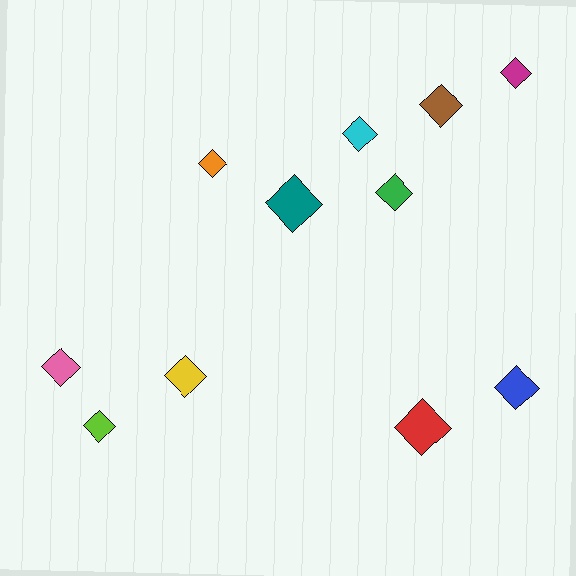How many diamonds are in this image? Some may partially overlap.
There are 11 diamonds.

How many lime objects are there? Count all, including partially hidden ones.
There is 1 lime object.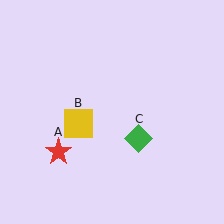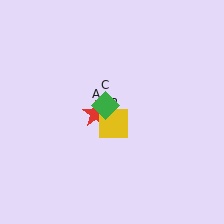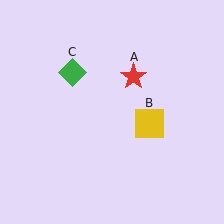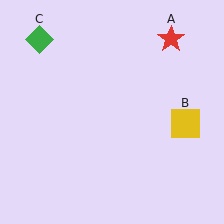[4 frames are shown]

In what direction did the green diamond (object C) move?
The green diamond (object C) moved up and to the left.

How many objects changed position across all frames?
3 objects changed position: red star (object A), yellow square (object B), green diamond (object C).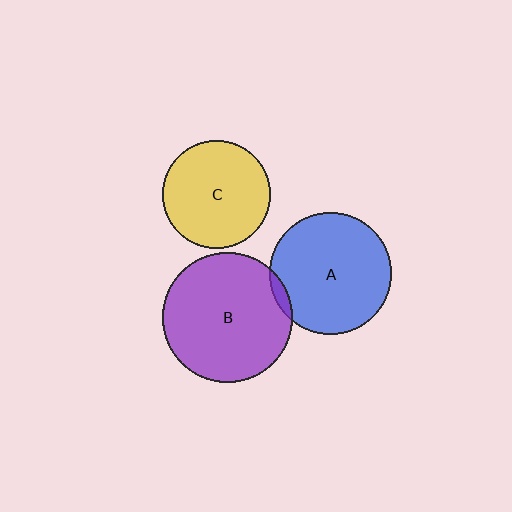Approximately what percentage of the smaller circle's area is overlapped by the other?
Approximately 5%.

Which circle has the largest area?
Circle B (purple).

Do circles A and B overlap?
Yes.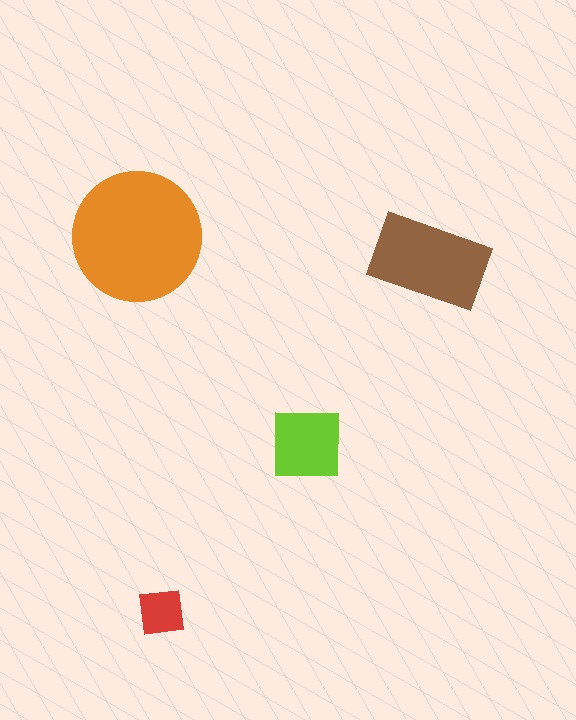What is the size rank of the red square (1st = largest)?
4th.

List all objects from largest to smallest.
The orange circle, the brown rectangle, the lime square, the red square.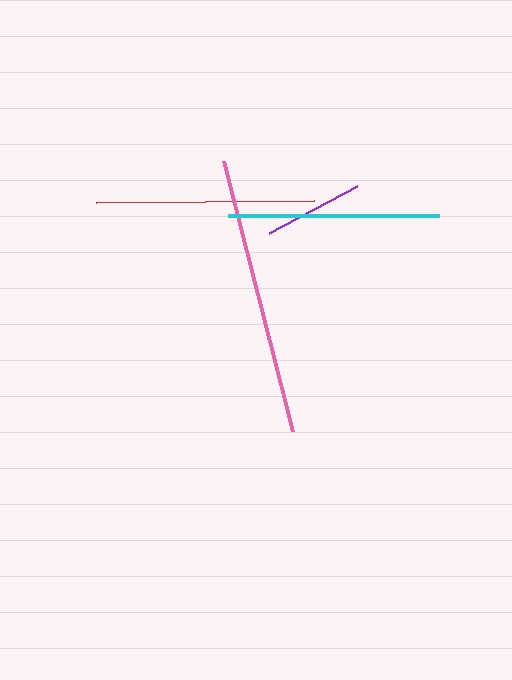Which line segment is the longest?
The pink line is the longest at approximately 279 pixels.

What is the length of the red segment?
The red segment is approximately 218 pixels long.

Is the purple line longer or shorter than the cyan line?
The cyan line is longer than the purple line.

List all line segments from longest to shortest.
From longest to shortest: pink, red, cyan, purple.